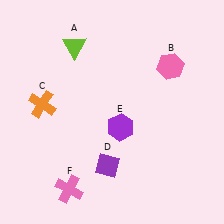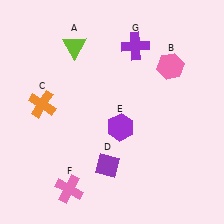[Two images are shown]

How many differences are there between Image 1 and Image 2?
There is 1 difference between the two images.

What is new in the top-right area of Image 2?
A purple cross (G) was added in the top-right area of Image 2.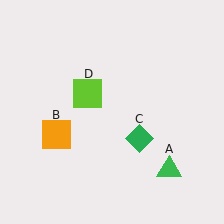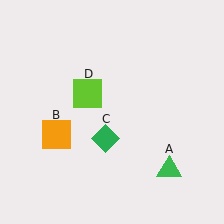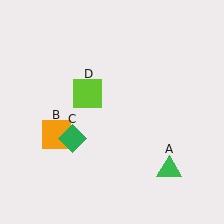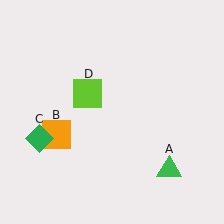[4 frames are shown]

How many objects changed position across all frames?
1 object changed position: green diamond (object C).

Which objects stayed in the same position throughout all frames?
Green triangle (object A) and orange square (object B) and lime square (object D) remained stationary.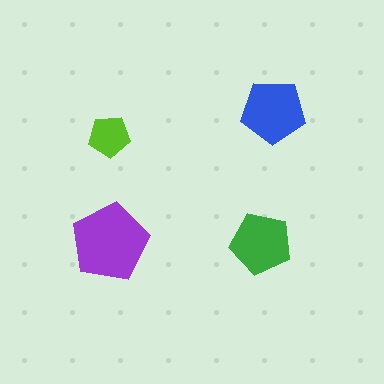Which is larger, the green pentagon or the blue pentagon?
The blue one.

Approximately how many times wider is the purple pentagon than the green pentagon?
About 1.5 times wider.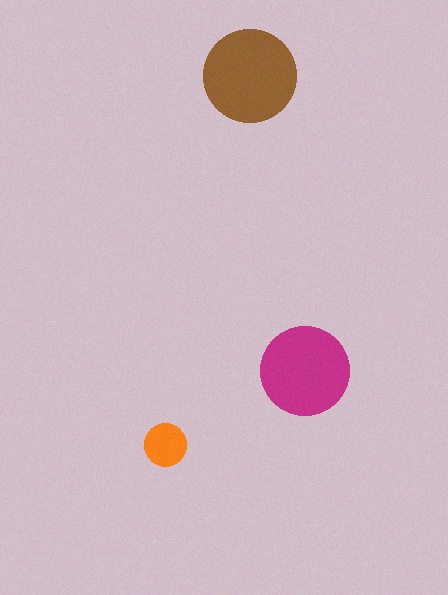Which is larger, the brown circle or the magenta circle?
The brown one.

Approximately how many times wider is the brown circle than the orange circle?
About 2 times wider.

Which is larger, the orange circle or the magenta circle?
The magenta one.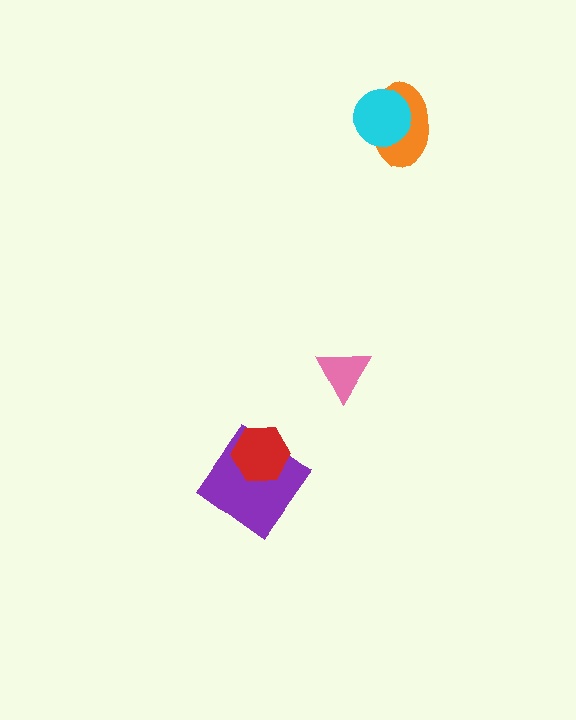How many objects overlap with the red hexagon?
1 object overlaps with the red hexagon.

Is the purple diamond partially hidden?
Yes, it is partially covered by another shape.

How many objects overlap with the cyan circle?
1 object overlaps with the cyan circle.